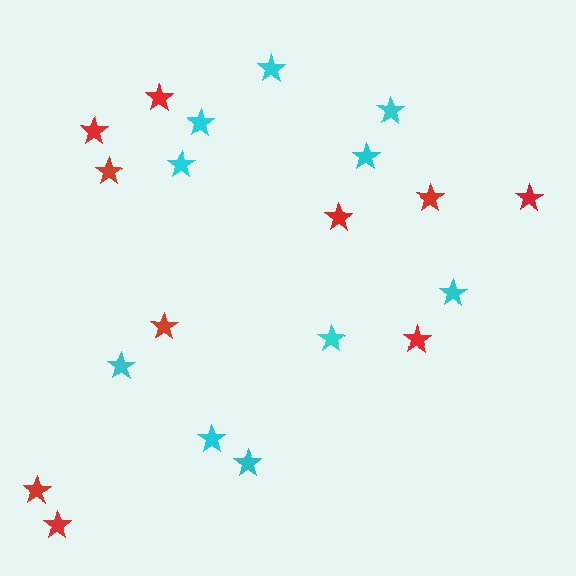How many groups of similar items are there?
There are 2 groups: one group of cyan stars (10) and one group of red stars (10).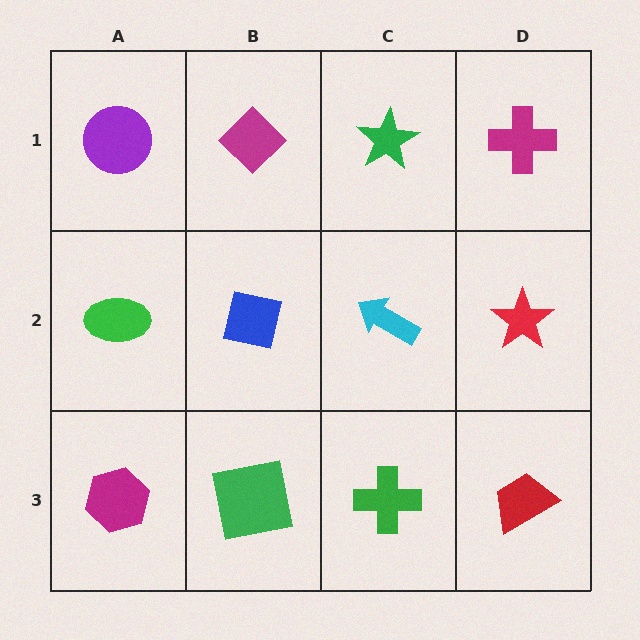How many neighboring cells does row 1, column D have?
2.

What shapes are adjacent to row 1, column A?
A green ellipse (row 2, column A), a magenta diamond (row 1, column B).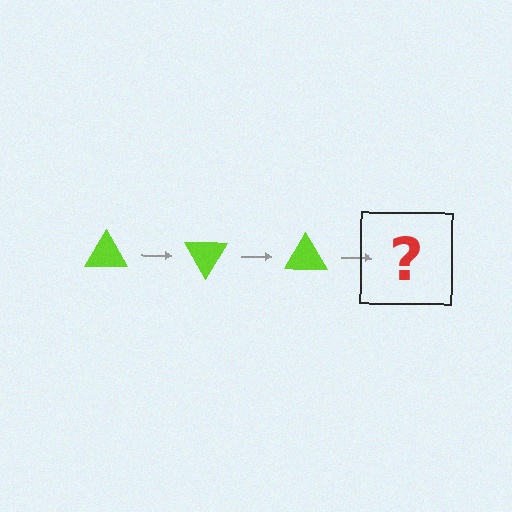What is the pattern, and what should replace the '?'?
The pattern is that the triangle rotates 60 degrees each step. The '?' should be a lime triangle rotated 180 degrees.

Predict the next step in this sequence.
The next step is a lime triangle rotated 180 degrees.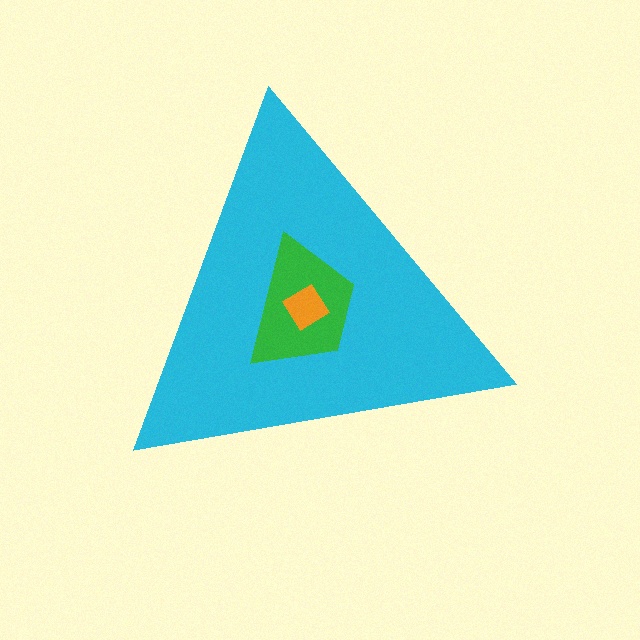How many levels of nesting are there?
3.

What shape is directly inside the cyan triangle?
The green trapezoid.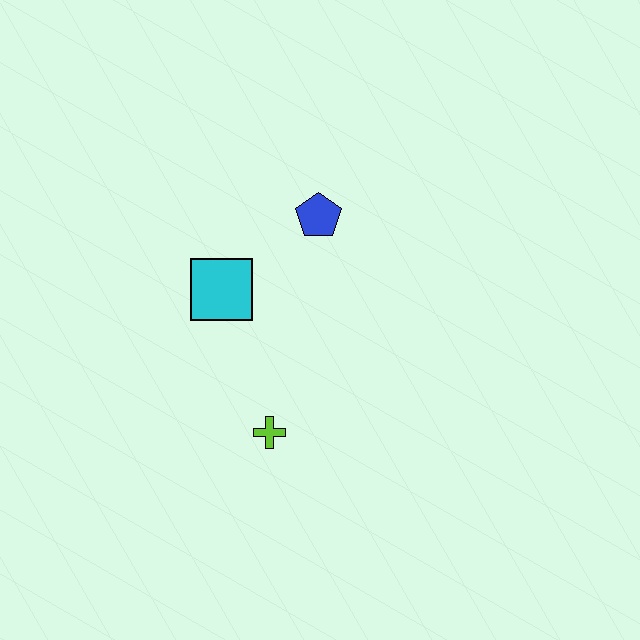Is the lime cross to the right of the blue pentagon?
No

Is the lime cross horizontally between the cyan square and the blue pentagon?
Yes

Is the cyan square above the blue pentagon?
No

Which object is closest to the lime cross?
The cyan square is closest to the lime cross.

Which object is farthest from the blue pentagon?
The lime cross is farthest from the blue pentagon.